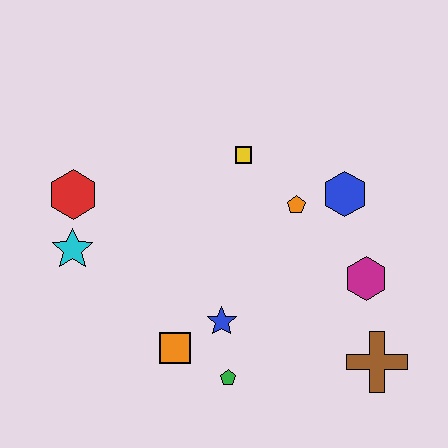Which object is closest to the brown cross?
The magenta hexagon is closest to the brown cross.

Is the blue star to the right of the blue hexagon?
No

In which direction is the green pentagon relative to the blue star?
The green pentagon is below the blue star.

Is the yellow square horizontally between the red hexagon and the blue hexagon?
Yes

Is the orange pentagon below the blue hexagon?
Yes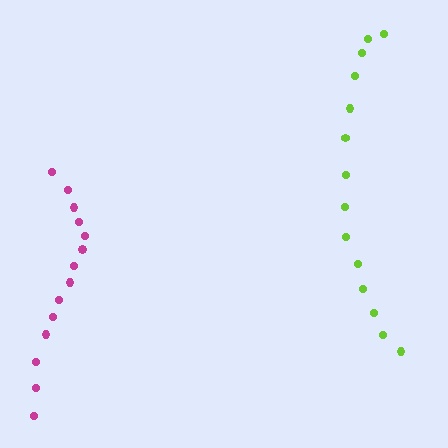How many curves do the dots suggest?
There are 2 distinct paths.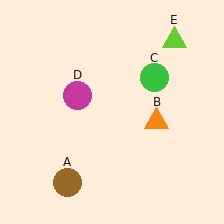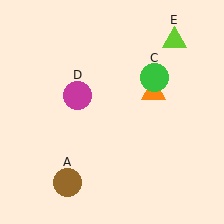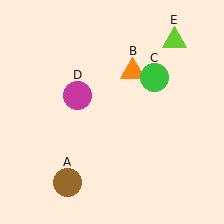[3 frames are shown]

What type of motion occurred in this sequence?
The orange triangle (object B) rotated counterclockwise around the center of the scene.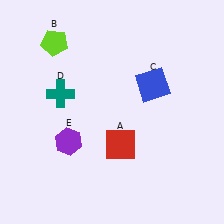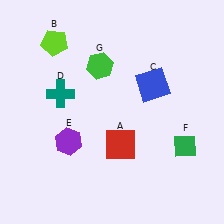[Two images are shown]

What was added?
A green diamond (F), a green hexagon (G) were added in Image 2.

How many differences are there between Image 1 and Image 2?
There are 2 differences between the two images.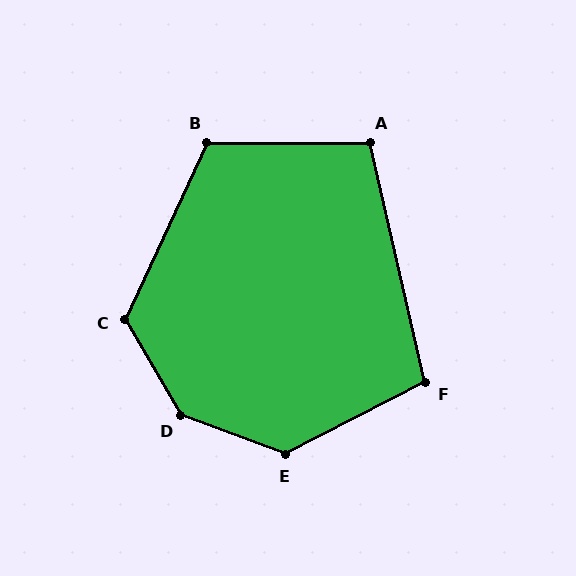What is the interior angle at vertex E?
Approximately 132 degrees (obtuse).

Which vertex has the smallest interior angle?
A, at approximately 103 degrees.